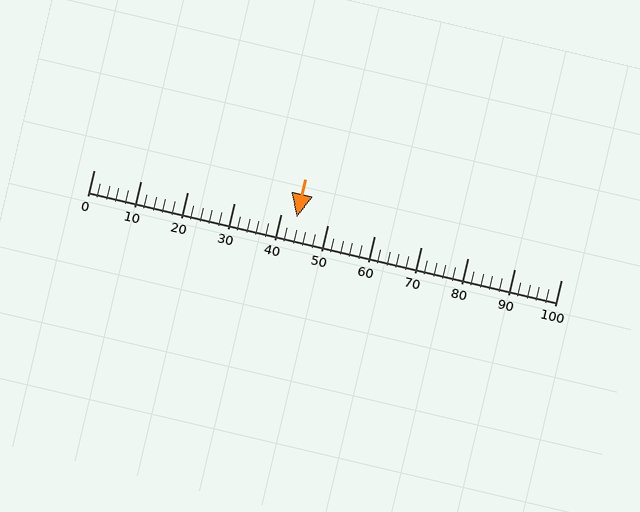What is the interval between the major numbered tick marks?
The major tick marks are spaced 10 units apart.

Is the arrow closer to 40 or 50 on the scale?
The arrow is closer to 40.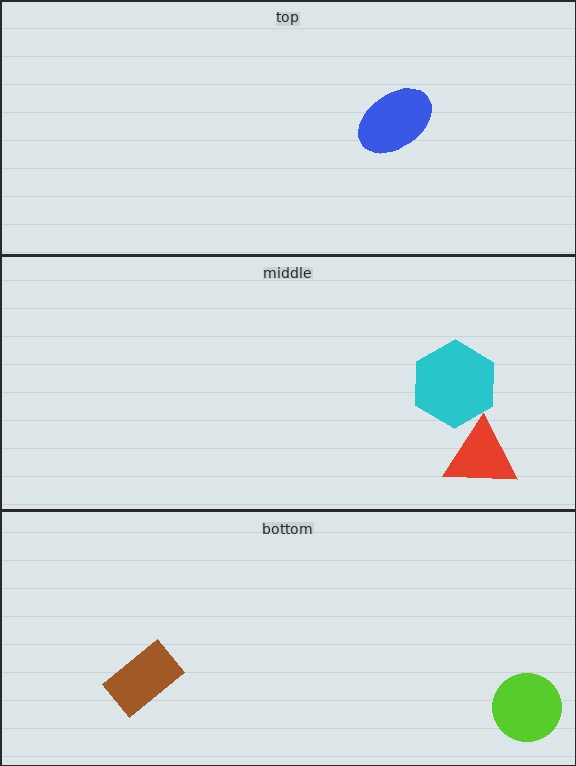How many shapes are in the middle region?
2.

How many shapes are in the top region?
1.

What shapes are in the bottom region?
The brown rectangle, the lime circle.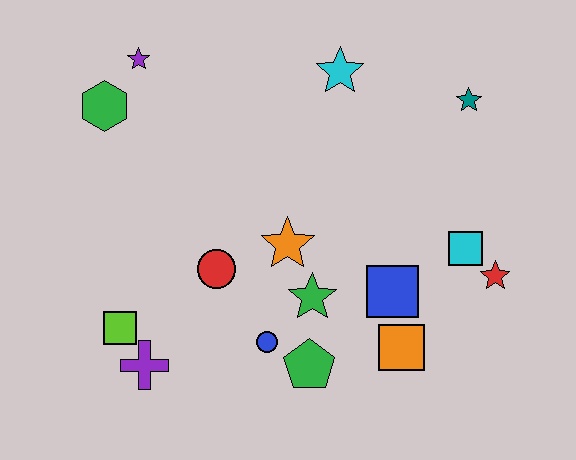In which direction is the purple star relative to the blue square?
The purple star is to the left of the blue square.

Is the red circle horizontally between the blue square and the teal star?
No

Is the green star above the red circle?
No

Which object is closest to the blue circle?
The green pentagon is closest to the blue circle.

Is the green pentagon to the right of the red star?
No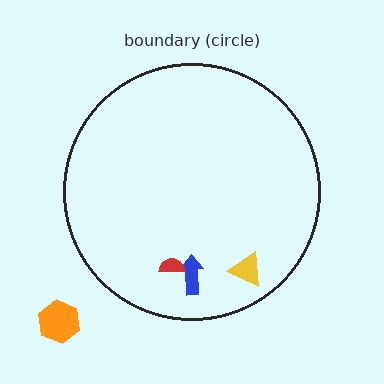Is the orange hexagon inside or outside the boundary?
Outside.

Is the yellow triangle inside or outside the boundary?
Inside.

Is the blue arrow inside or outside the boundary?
Inside.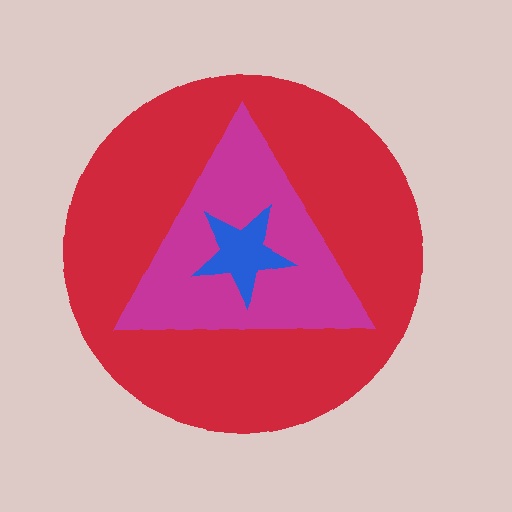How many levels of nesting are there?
3.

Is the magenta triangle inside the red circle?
Yes.